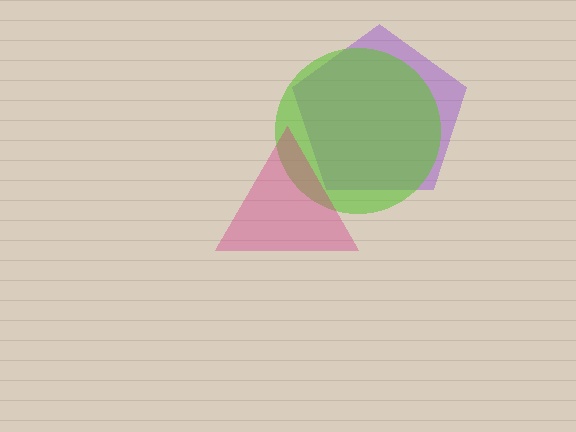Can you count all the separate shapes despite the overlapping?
Yes, there are 3 separate shapes.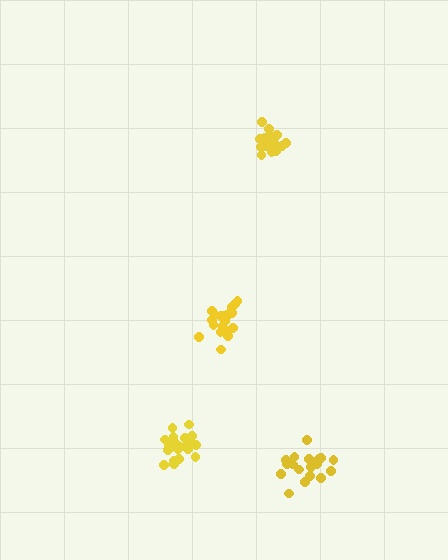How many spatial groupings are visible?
There are 4 spatial groupings.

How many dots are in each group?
Group 1: 21 dots, Group 2: 19 dots, Group 3: 21 dots, Group 4: 20 dots (81 total).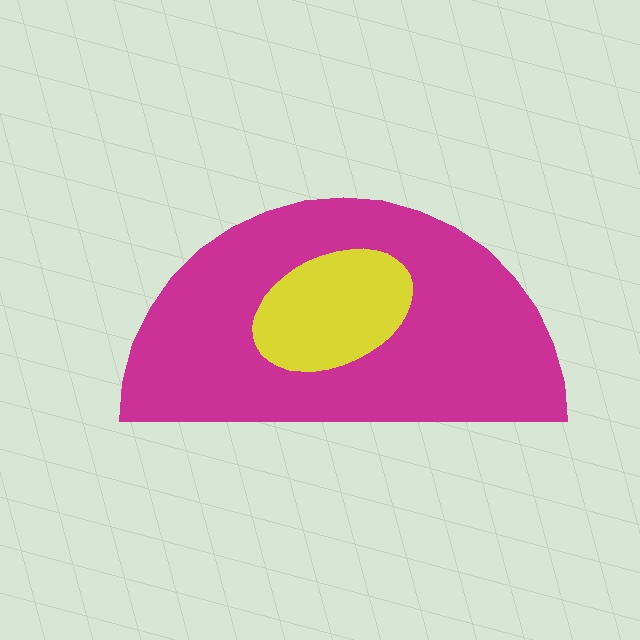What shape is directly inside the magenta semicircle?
The yellow ellipse.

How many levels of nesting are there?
2.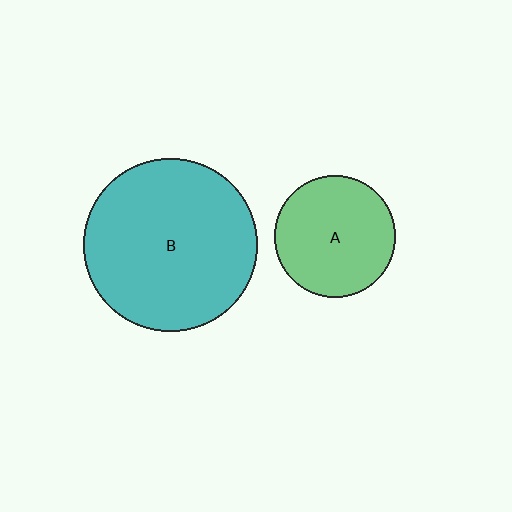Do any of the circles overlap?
No, none of the circles overlap.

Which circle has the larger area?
Circle B (teal).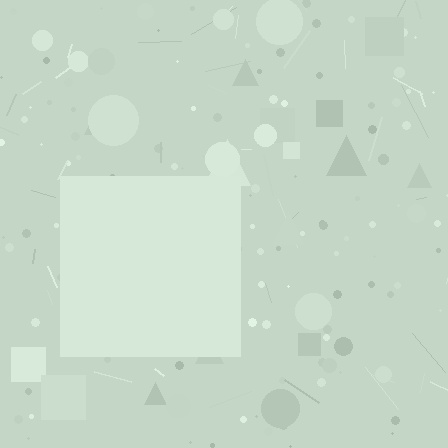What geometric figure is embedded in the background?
A square is embedded in the background.